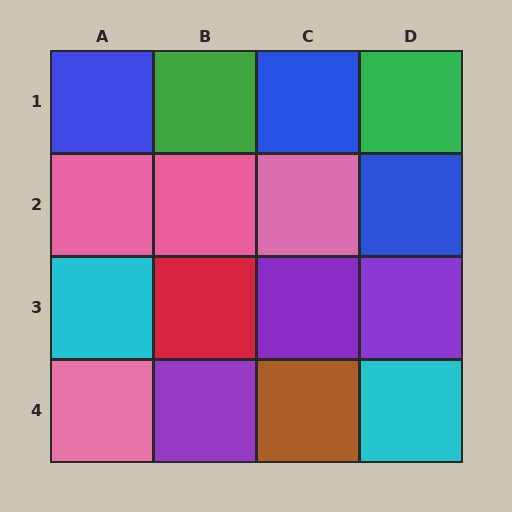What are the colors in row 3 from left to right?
Cyan, red, purple, purple.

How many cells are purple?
3 cells are purple.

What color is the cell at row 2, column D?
Blue.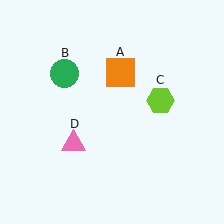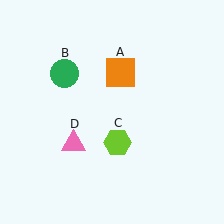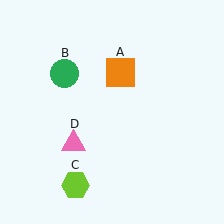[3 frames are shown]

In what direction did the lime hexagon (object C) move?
The lime hexagon (object C) moved down and to the left.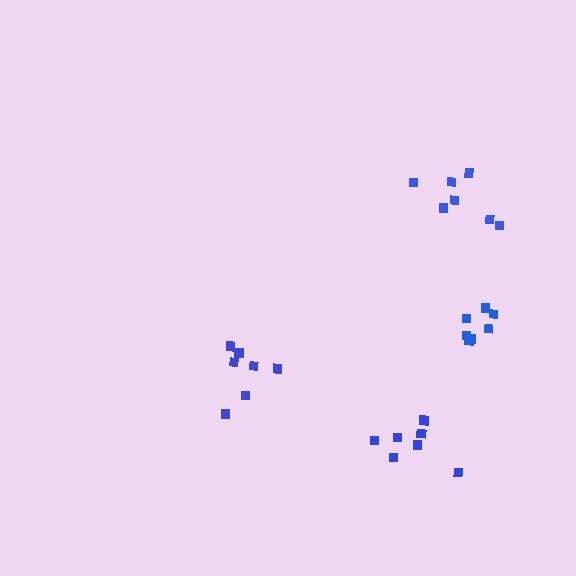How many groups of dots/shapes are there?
There are 4 groups.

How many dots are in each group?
Group 1: 7 dots, Group 2: 7 dots, Group 3: 7 dots, Group 4: 7 dots (28 total).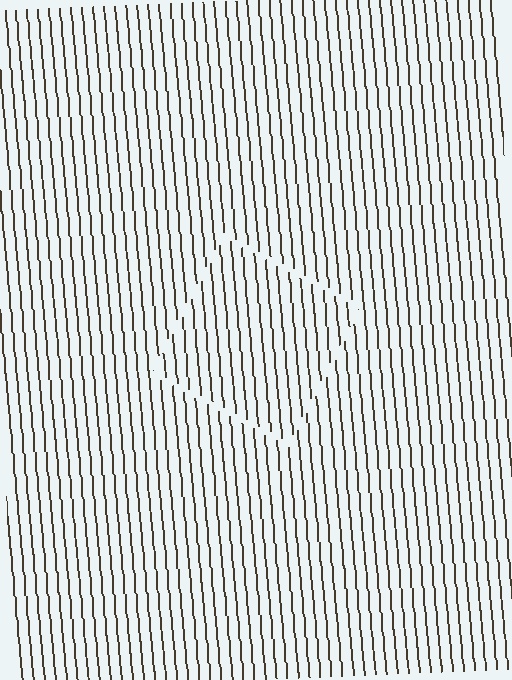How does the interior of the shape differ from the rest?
The interior of the shape contains the same grating, shifted by half a period — the contour is defined by the phase discontinuity where line-ends from the inner and outer gratings abut.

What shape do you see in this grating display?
An illusory square. The interior of the shape contains the same grating, shifted by half a period — the contour is defined by the phase discontinuity where line-ends from the inner and outer gratings abut.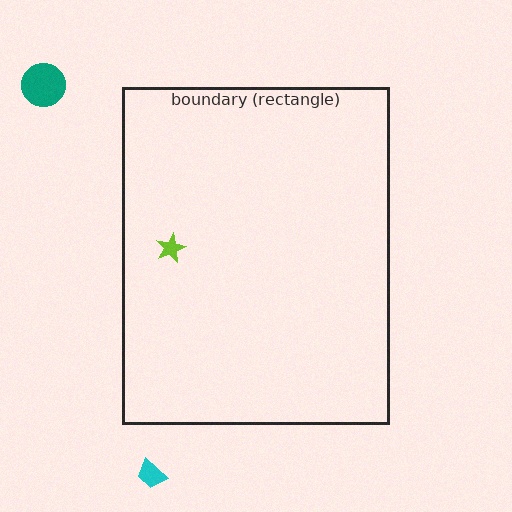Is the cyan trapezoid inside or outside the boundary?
Outside.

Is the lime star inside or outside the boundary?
Inside.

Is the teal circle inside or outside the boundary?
Outside.